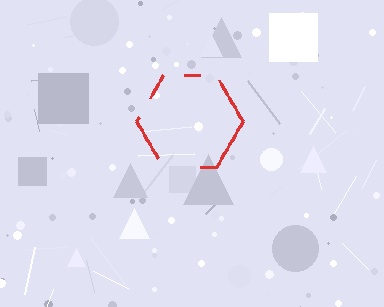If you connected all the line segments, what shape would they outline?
They would outline a hexagon.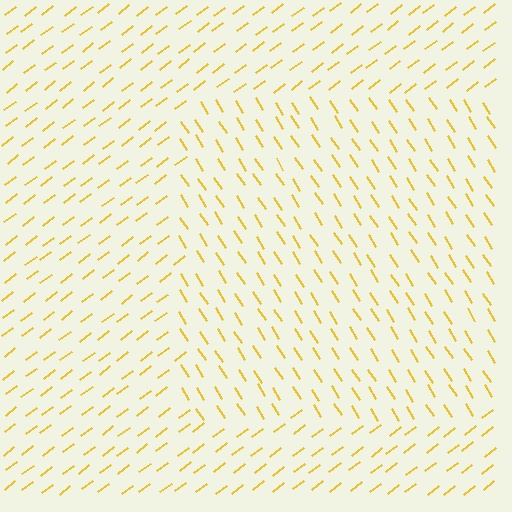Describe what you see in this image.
The image is filled with small yellow line segments. A rectangle region in the image has lines oriented differently from the surrounding lines, creating a visible texture boundary.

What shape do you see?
I see a rectangle.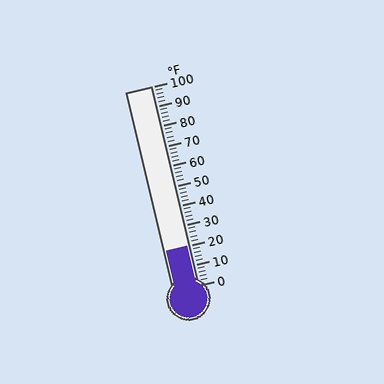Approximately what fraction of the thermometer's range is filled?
The thermometer is filled to approximately 20% of its range.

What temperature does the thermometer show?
The thermometer shows approximately 20°F.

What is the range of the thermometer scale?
The thermometer scale ranges from 0°F to 100°F.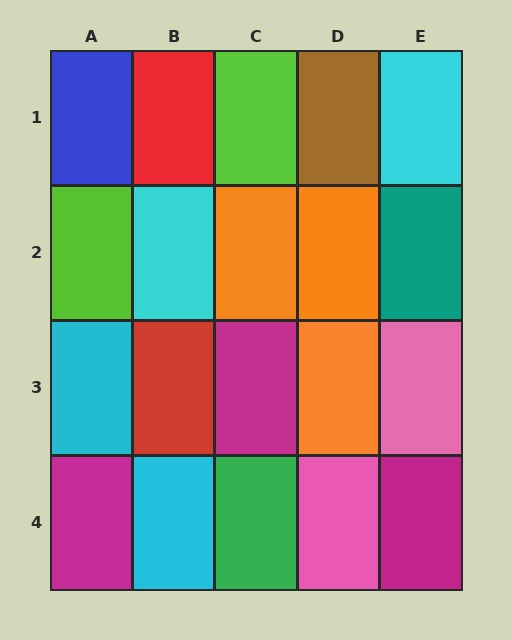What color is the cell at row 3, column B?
Red.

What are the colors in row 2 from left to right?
Lime, cyan, orange, orange, teal.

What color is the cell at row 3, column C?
Magenta.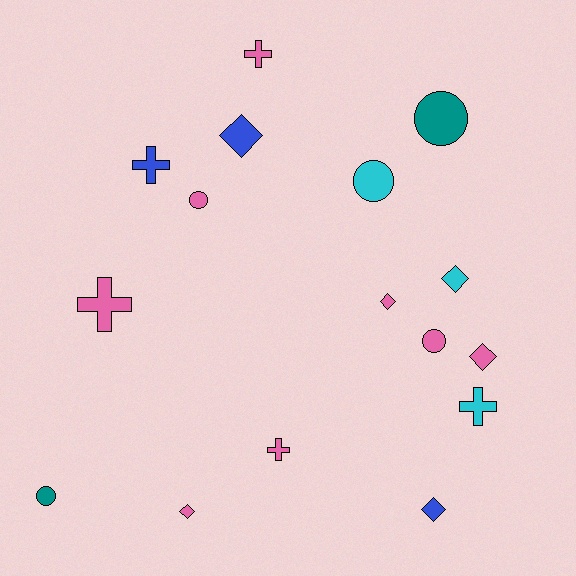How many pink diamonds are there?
There are 3 pink diamonds.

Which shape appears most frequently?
Diamond, with 6 objects.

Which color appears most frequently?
Pink, with 8 objects.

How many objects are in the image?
There are 16 objects.